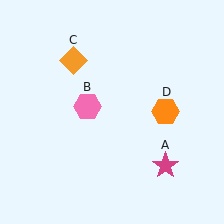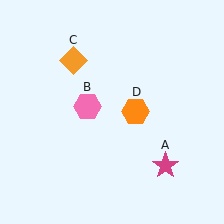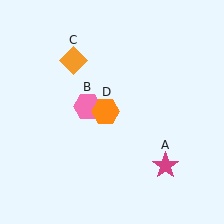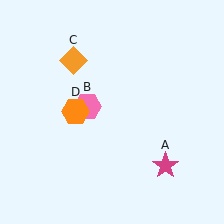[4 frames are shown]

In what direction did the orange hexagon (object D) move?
The orange hexagon (object D) moved left.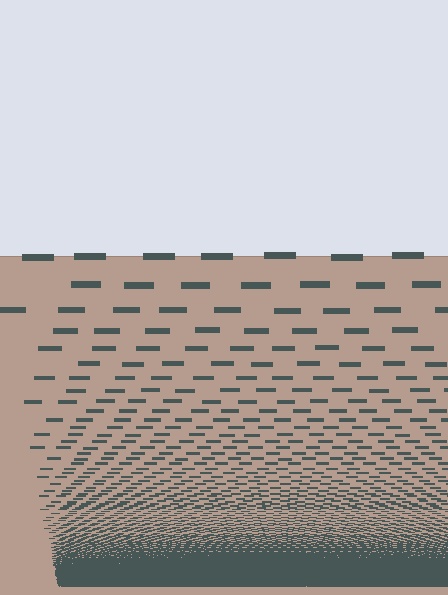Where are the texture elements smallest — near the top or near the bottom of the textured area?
Near the bottom.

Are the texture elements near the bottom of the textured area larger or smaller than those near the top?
Smaller. The gradient is inverted — elements near the bottom are smaller and denser.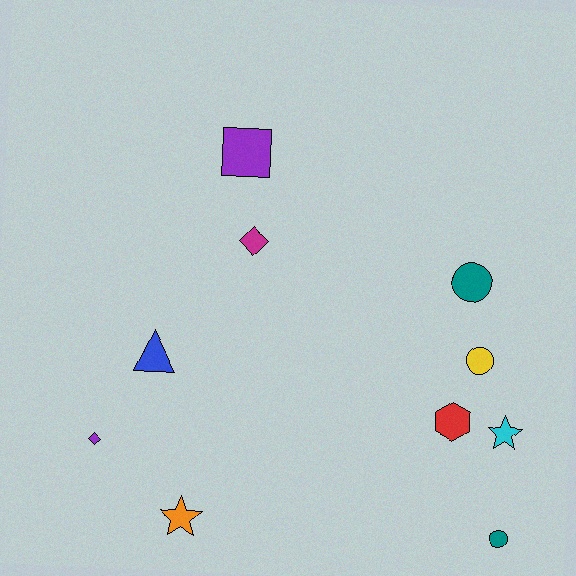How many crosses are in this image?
There are no crosses.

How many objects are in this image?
There are 10 objects.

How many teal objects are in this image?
There are 2 teal objects.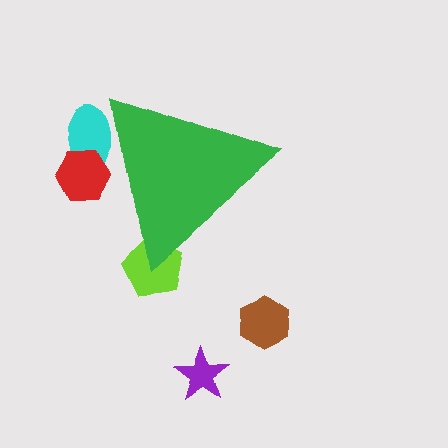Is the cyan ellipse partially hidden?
Yes, the cyan ellipse is partially hidden behind the green triangle.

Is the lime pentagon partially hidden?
Yes, the lime pentagon is partially hidden behind the green triangle.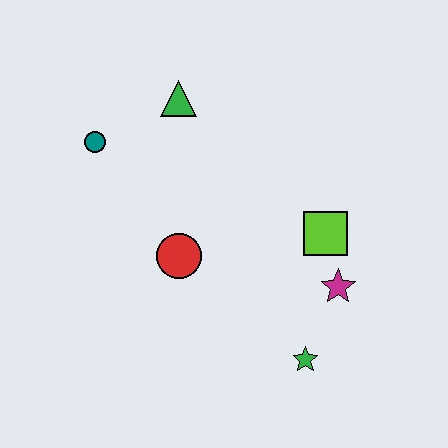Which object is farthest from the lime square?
The teal circle is farthest from the lime square.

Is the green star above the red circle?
No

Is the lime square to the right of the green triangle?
Yes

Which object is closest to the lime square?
The magenta star is closest to the lime square.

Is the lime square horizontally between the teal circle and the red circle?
No